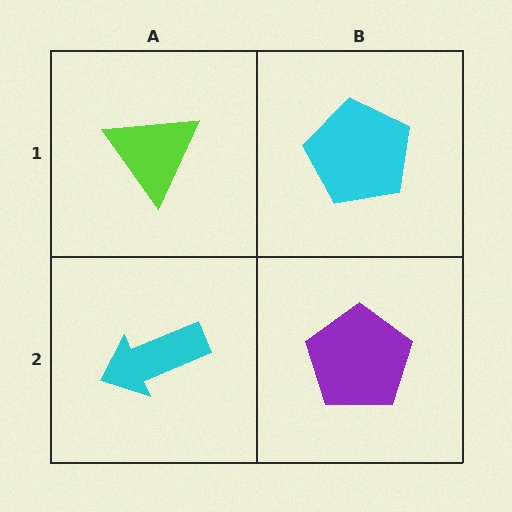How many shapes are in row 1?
2 shapes.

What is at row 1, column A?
A lime triangle.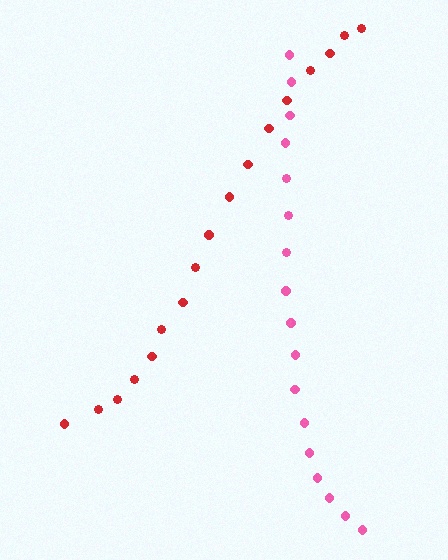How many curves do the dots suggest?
There are 2 distinct paths.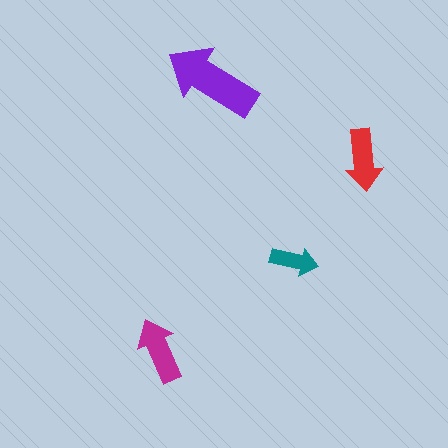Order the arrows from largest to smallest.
the purple one, the magenta one, the red one, the teal one.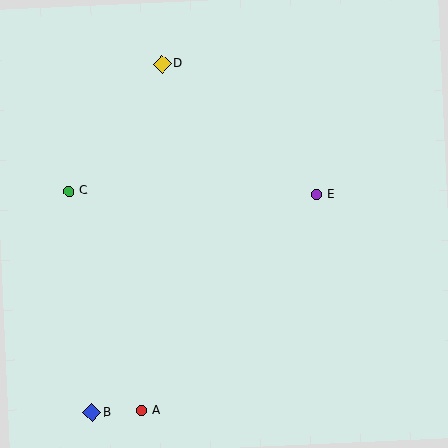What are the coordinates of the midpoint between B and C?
The midpoint between B and C is at (80, 302).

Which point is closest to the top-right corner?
Point E is closest to the top-right corner.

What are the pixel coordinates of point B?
Point B is at (92, 413).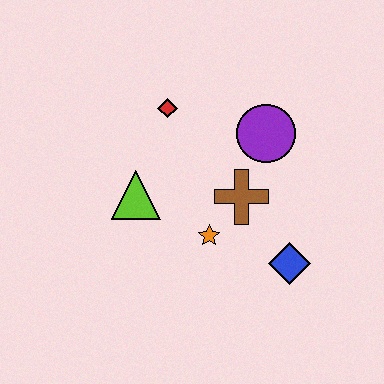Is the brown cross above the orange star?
Yes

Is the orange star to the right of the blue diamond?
No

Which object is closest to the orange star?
The brown cross is closest to the orange star.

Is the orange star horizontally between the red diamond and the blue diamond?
Yes